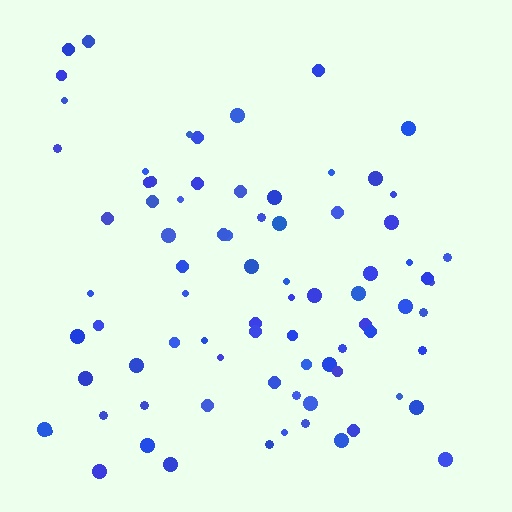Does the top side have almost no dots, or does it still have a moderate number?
Still a moderate number, just noticeably fewer than the bottom.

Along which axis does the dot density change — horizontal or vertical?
Vertical.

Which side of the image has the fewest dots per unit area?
The top.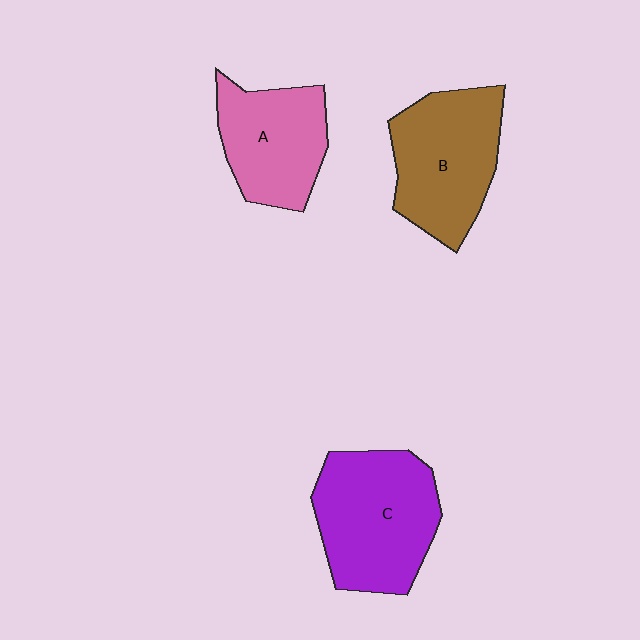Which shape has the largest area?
Shape C (purple).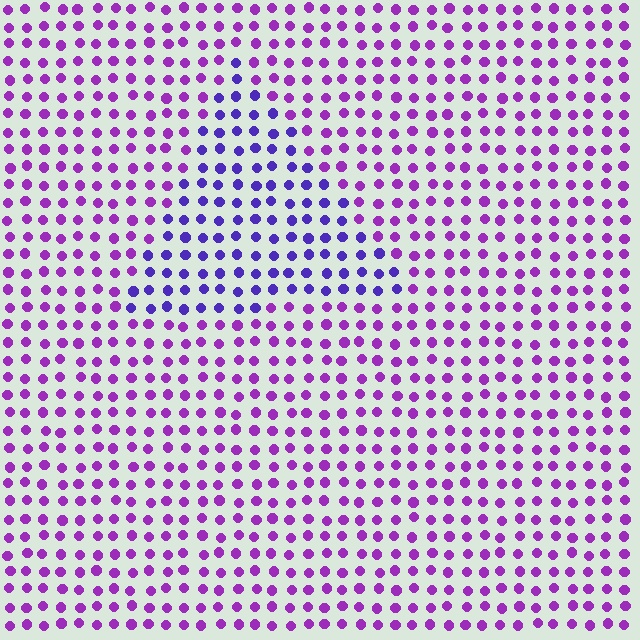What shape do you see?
I see a triangle.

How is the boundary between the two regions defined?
The boundary is defined purely by a slight shift in hue (about 34 degrees). Spacing, size, and orientation are identical on both sides.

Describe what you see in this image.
The image is filled with small purple elements in a uniform arrangement. A triangle-shaped region is visible where the elements are tinted to a slightly different hue, forming a subtle color boundary.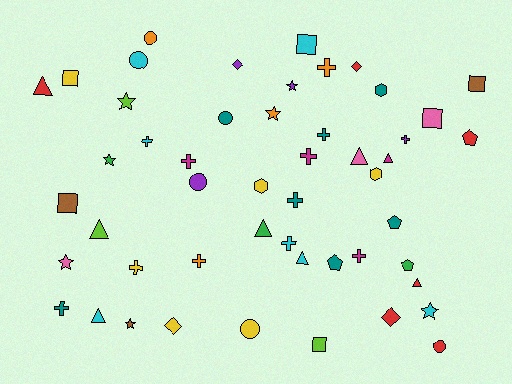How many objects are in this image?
There are 50 objects.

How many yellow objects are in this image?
There are 6 yellow objects.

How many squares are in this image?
There are 6 squares.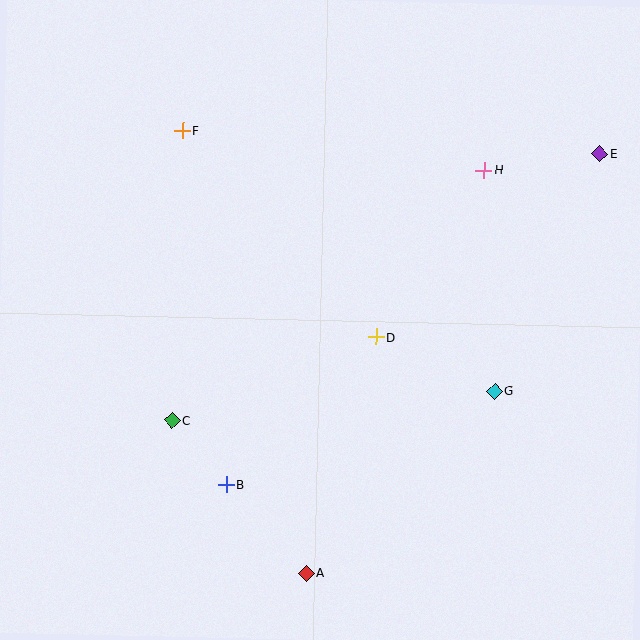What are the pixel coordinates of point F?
Point F is at (182, 131).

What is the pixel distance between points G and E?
The distance between G and E is 260 pixels.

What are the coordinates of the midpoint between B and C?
The midpoint between B and C is at (199, 453).